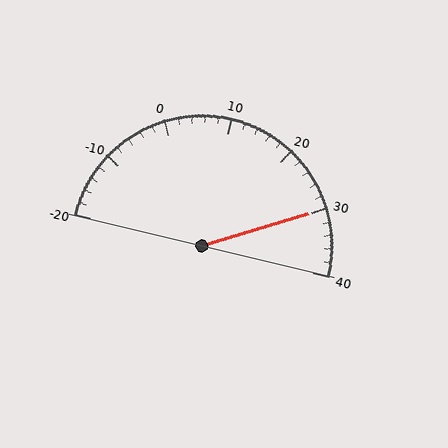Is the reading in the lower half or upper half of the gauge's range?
The reading is in the upper half of the range (-20 to 40).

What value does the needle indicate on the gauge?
The needle indicates approximately 30.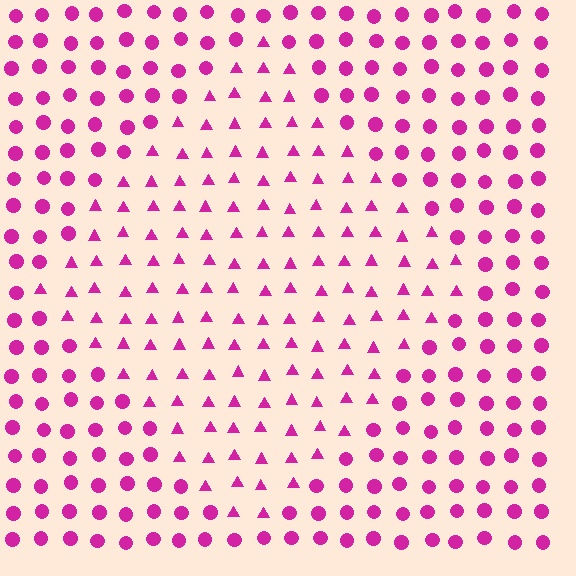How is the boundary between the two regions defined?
The boundary is defined by a change in element shape: triangles inside vs. circles outside. All elements share the same color and spacing.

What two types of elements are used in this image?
The image uses triangles inside the diamond region and circles outside it.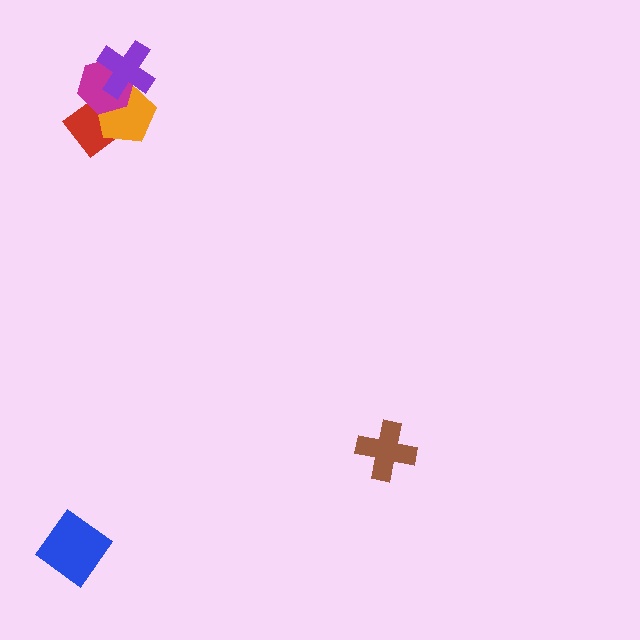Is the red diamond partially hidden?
Yes, it is partially covered by another shape.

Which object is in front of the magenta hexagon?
The purple cross is in front of the magenta hexagon.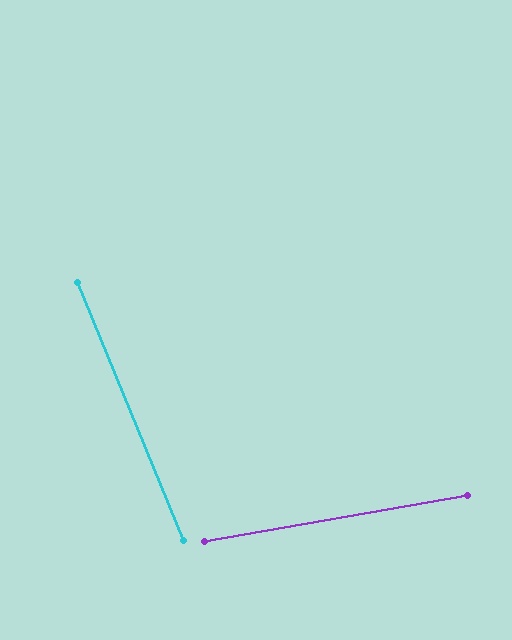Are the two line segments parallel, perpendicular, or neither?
Neither parallel nor perpendicular — they differ by about 78°.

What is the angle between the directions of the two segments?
Approximately 78 degrees.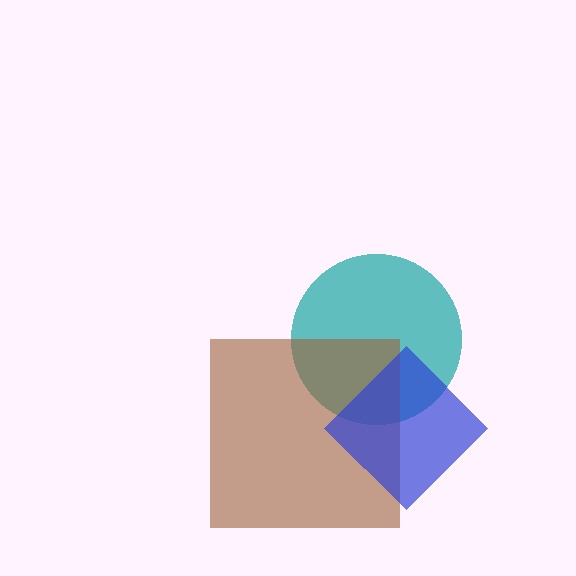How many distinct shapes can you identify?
There are 3 distinct shapes: a teal circle, a brown square, a blue diamond.